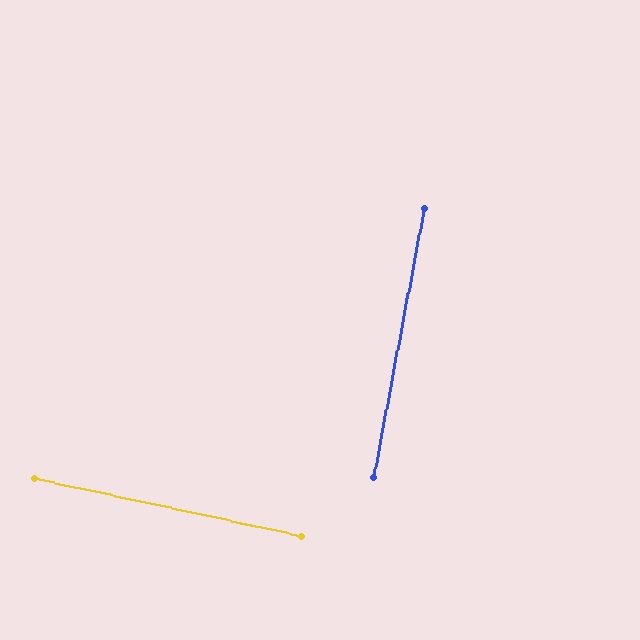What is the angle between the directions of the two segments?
Approximately 89 degrees.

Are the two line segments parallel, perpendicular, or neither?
Perpendicular — they meet at approximately 89°.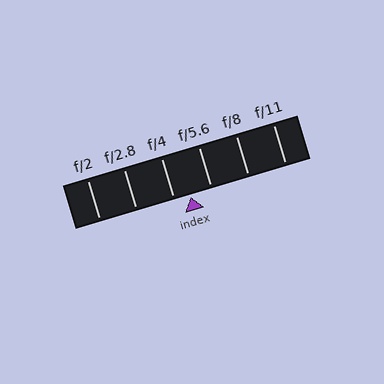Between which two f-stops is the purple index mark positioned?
The index mark is between f/4 and f/5.6.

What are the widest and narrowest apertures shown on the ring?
The widest aperture shown is f/2 and the narrowest is f/11.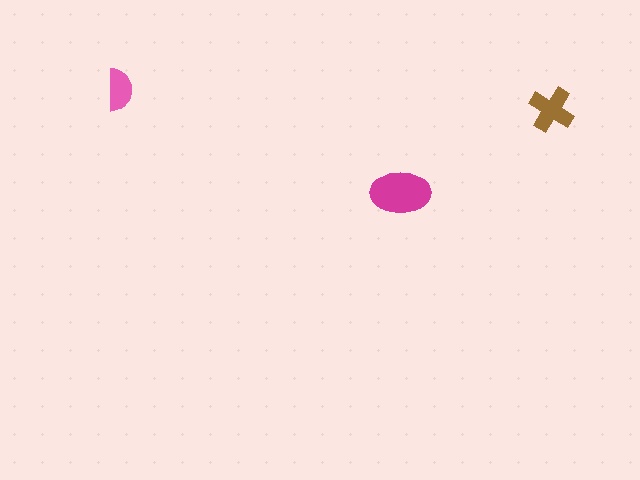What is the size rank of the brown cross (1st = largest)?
2nd.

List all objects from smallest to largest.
The pink semicircle, the brown cross, the magenta ellipse.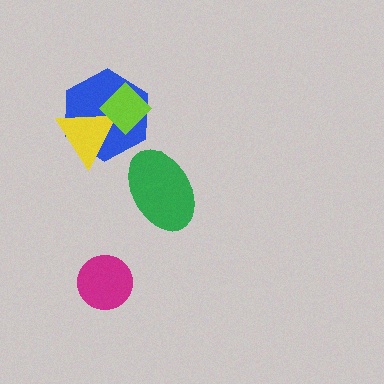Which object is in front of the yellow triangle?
The lime diamond is in front of the yellow triangle.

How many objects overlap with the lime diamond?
2 objects overlap with the lime diamond.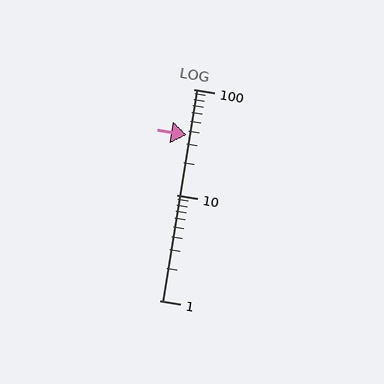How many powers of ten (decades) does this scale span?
The scale spans 2 decades, from 1 to 100.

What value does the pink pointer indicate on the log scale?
The pointer indicates approximately 37.